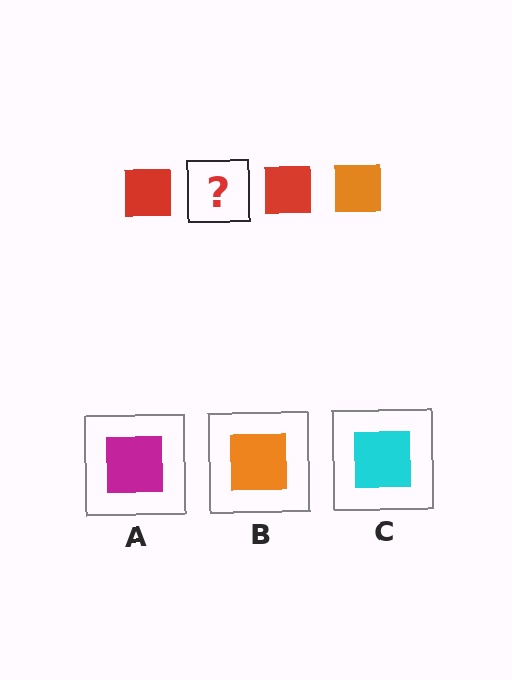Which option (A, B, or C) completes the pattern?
B.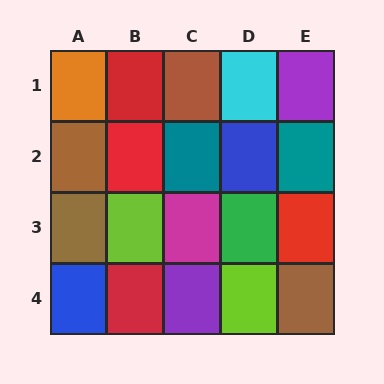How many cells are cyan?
1 cell is cyan.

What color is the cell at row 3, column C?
Magenta.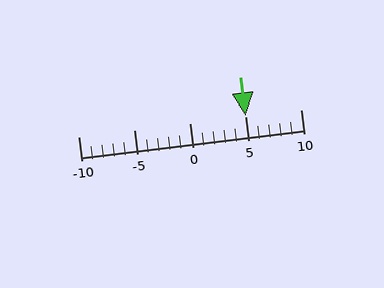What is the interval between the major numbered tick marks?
The major tick marks are spaced 5 units apart.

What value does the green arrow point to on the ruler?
The green arrow points to approximately 5.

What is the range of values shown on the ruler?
The ruler shows values from -10 to 10.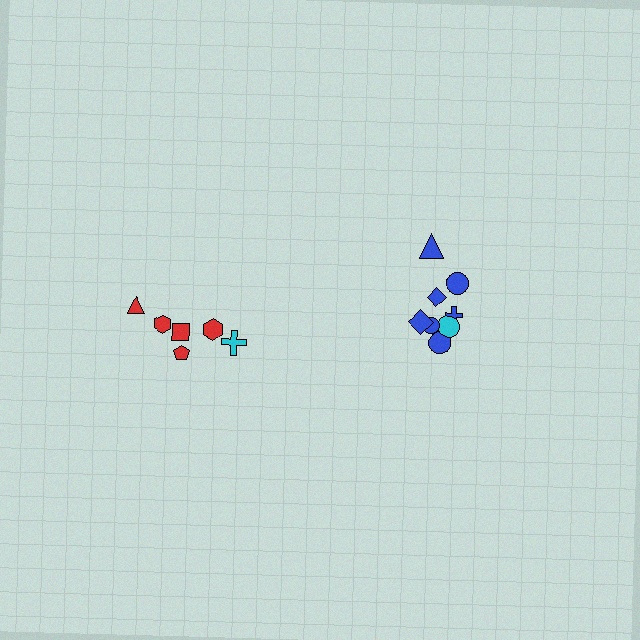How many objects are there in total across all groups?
There are 14 objects.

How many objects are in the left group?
There are 6 objects.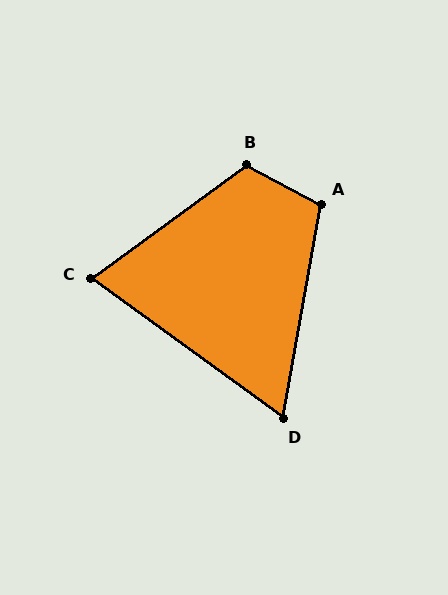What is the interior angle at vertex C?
Approximately 72 degrees (acute).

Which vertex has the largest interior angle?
B, at approximately 116 degrees.